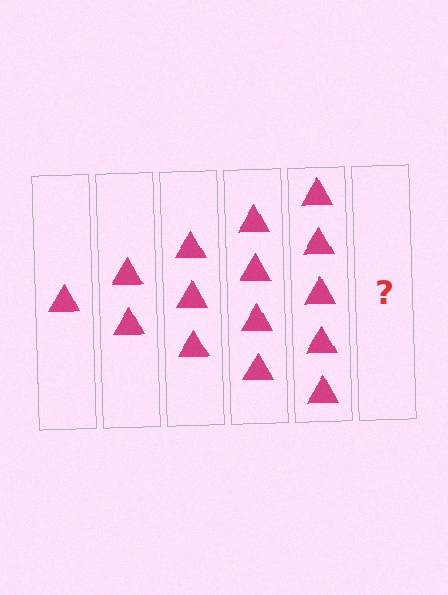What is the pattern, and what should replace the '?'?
The pattern is that each step adds one more triangle. The '?' should be 6 triangles.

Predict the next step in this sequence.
The next step is 6 triangles.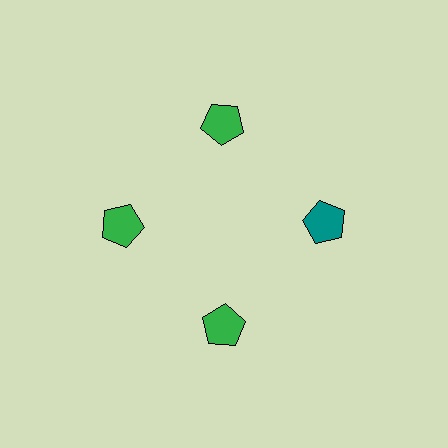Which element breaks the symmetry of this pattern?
The teal pentagon at roughly the 3 o'clock position breaks the symmetry. All other shapes are green pentagons.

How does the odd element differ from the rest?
It has a different color: teal instead of green.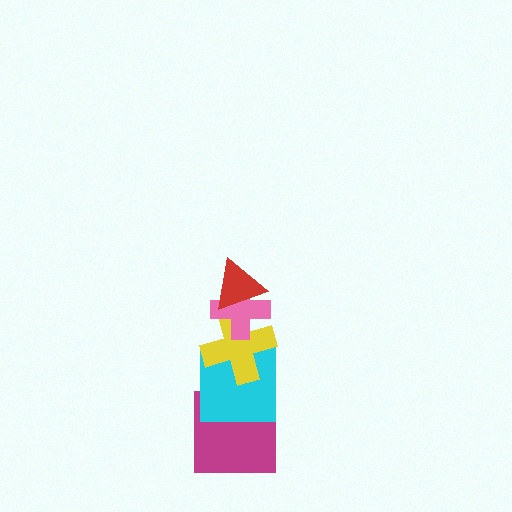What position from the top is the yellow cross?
The yellow cross is 3rd from the top.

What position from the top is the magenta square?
The magenta square is 5th from the top.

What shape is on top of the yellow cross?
The pink cross is on top of the yellow cross.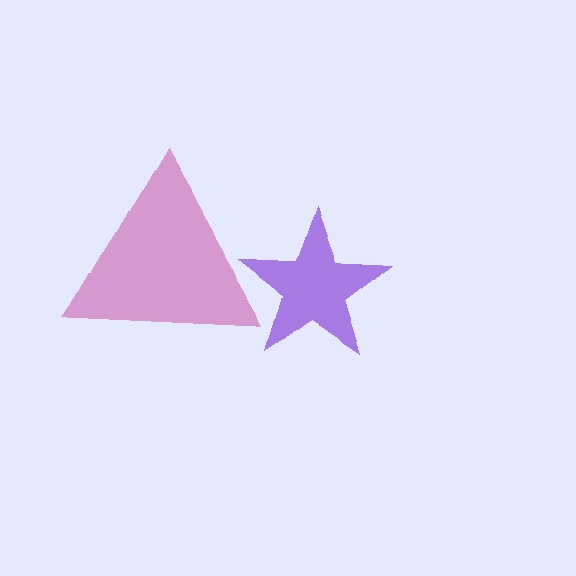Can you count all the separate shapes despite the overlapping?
Yes, there are 2 separate shapes.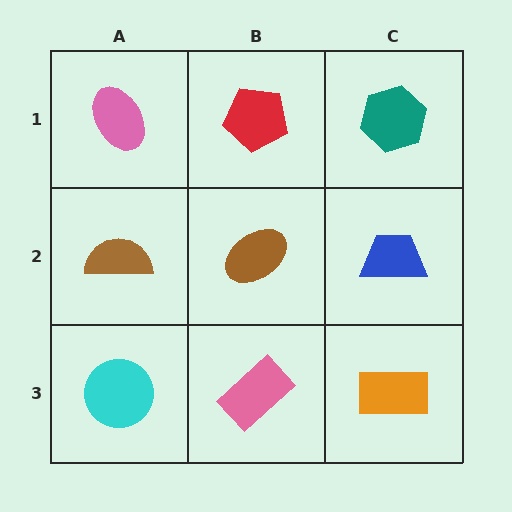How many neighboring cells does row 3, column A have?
2.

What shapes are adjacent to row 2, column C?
A teal hexagon (row 1, column C), an orange rectangle (row 3, column C), a brown ellipse (row 2, column B).